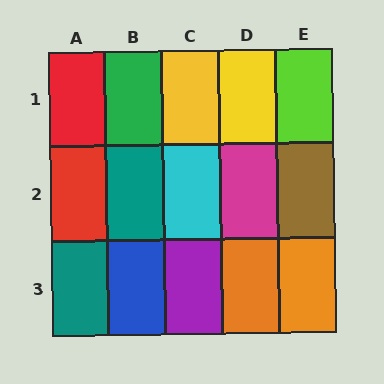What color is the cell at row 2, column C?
Cyan.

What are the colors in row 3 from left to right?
Teal, blue, purple, orange, orange.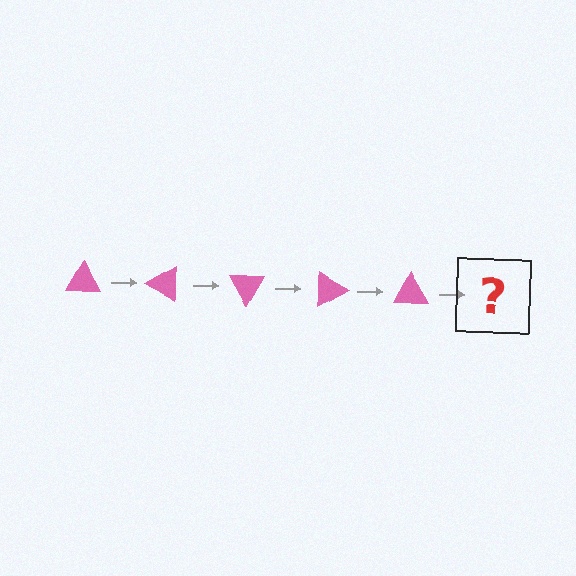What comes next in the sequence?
The next element should be a pink triangle rotated 150 degrees.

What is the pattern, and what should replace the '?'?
The pattern is that the triangle rotates 30 degrees each step. The '?' should be a pink triangle rotated 150 degrees.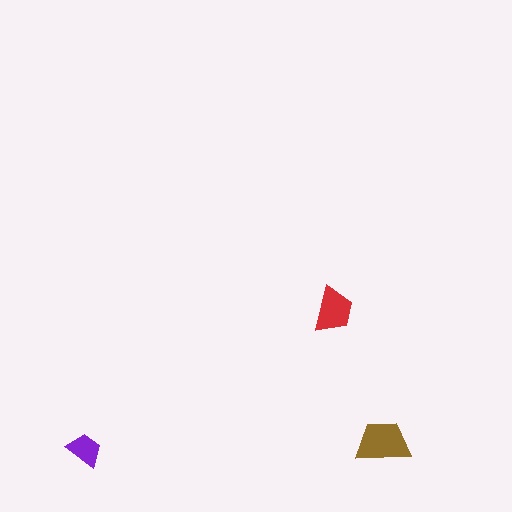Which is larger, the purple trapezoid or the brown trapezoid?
The brown one.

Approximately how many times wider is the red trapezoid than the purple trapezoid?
About 1.5 times wider.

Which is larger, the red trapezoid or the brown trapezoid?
The brown one.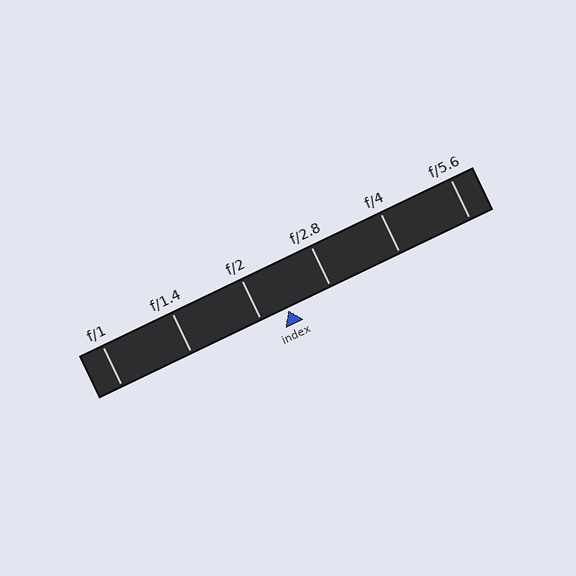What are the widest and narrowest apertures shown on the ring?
The widest aperture shown is f/1 and the narrowest is f/5.6.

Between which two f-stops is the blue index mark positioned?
The index mark is between f/2 and f/2.8.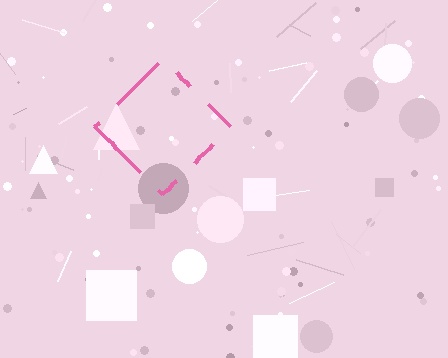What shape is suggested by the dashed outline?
The dashed outline suggests a diamond.